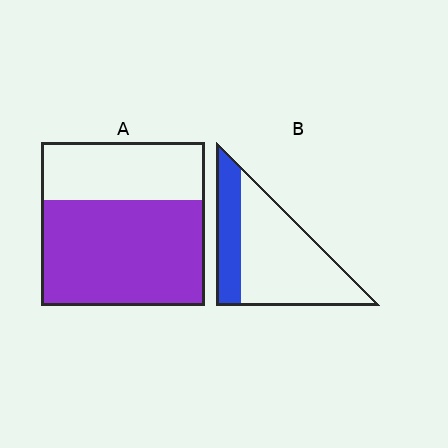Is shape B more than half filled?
No.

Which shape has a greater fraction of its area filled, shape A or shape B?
Shape A.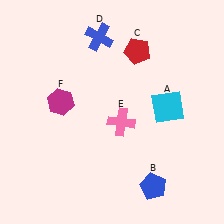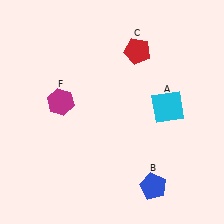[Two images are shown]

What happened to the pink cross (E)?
The pink cross (E) was removed in Image 2. It was in the bottom-right area of Image 1.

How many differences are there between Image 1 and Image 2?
There are 2 differences between the two images.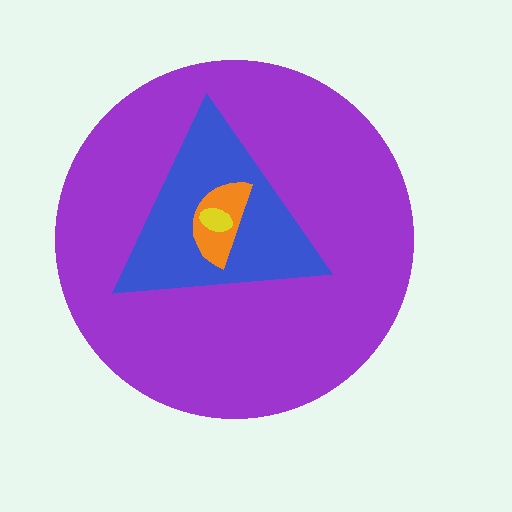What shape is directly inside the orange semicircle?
The yellow ellipse.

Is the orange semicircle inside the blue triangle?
Yes.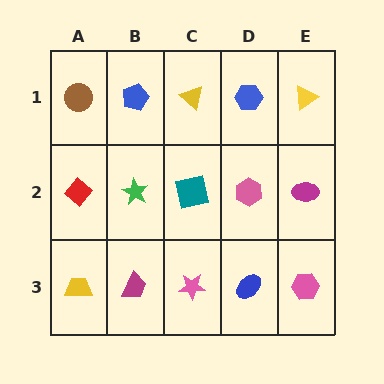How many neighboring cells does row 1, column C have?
3.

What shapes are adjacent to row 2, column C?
A yellow triangle (row 1, column C), a pink star (row 3, column C), a green star (row 2, column B), a pink hexagon (row 2, column D).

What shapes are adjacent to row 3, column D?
A pink hexagon (row 2, column D), a pink star (row 3, column C), a pink hexagon (row 3, column E).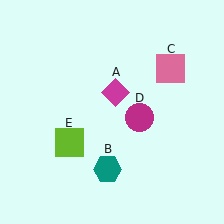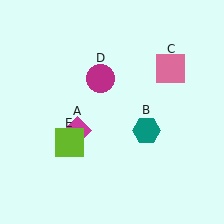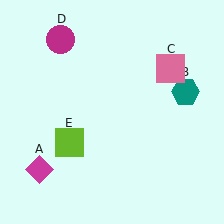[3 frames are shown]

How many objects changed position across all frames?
3 objects changed position: magenta diamond (object A), teal hexagon (object B), magenta circle (object D).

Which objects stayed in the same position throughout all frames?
Pink square (object C) and lime square (object E) remained stationary.